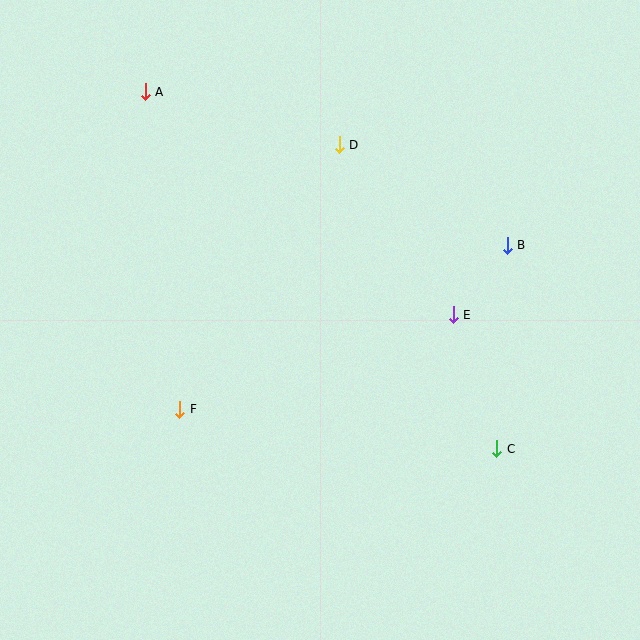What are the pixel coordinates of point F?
Point F is at (180, 409).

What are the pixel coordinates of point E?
Point E is at (453, 315).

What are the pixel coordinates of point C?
Point C is at (497, 449).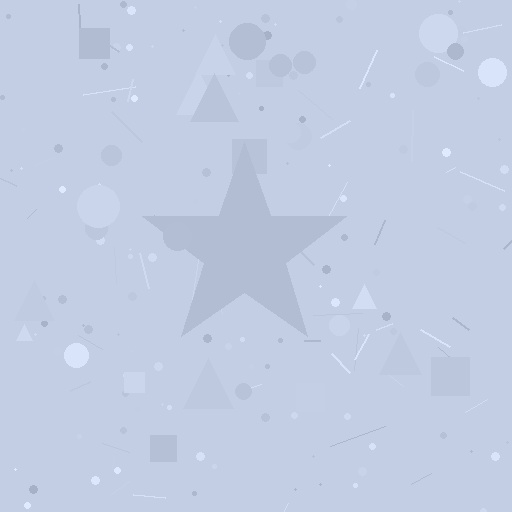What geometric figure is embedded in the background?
A star is embedded in the background.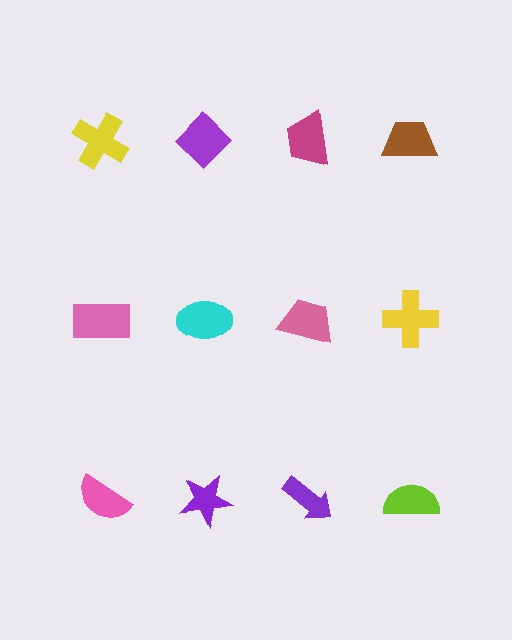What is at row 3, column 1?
A pink semicircle.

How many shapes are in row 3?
4 shapes.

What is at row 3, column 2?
A purple star.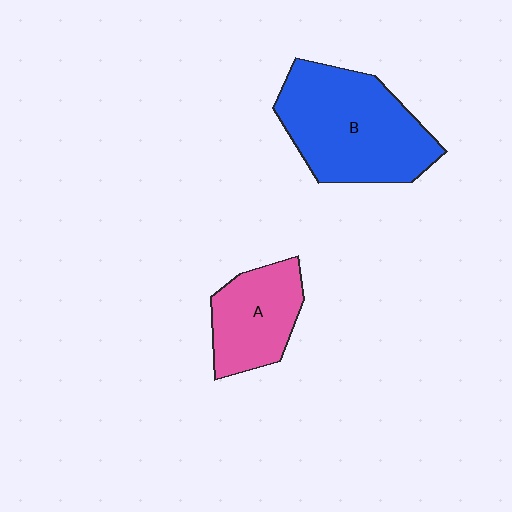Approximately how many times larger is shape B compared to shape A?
Approximately 1.7 times.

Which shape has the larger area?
Shape B (blue).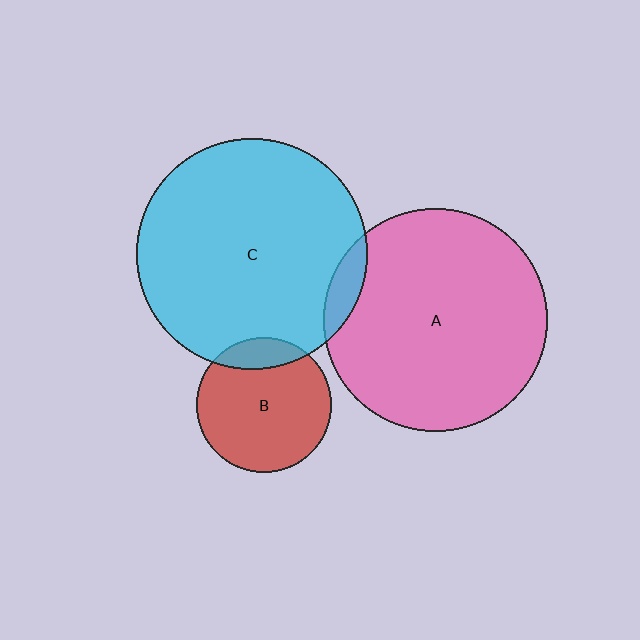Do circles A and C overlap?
Yes.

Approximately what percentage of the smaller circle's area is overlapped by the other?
Approximately 5%.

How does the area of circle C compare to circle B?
Approximately 2.9 times.